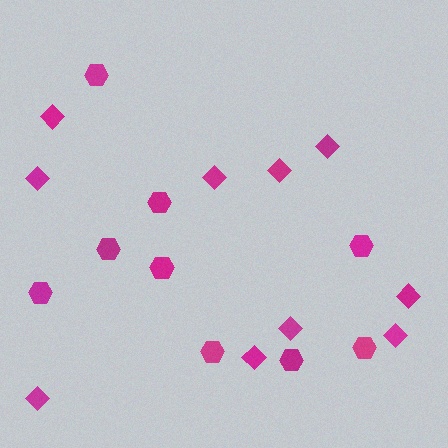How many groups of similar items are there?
There are 2 groups: one group of hexagons (9) and one group of diamonds (10).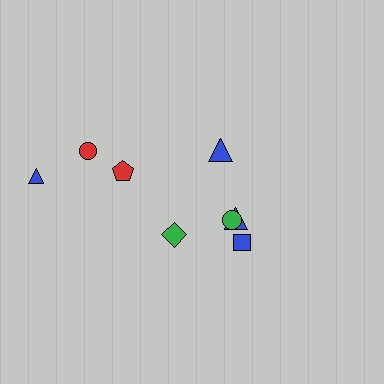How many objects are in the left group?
There are 3 objects.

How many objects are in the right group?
There are 5 objects.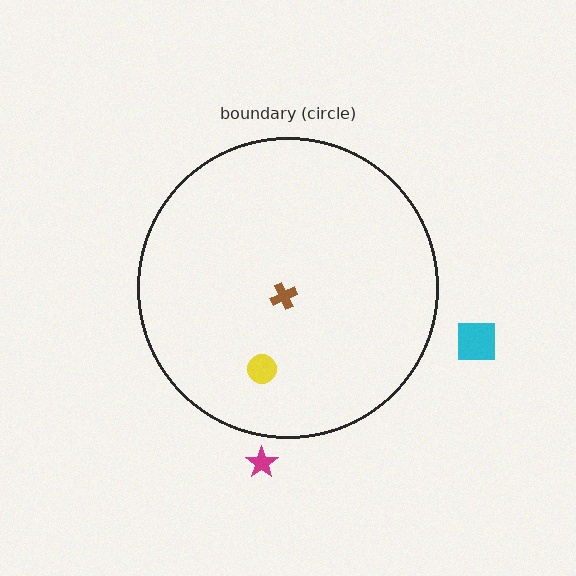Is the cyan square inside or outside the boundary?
Outside.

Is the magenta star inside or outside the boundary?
Outside.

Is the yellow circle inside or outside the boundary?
Inside.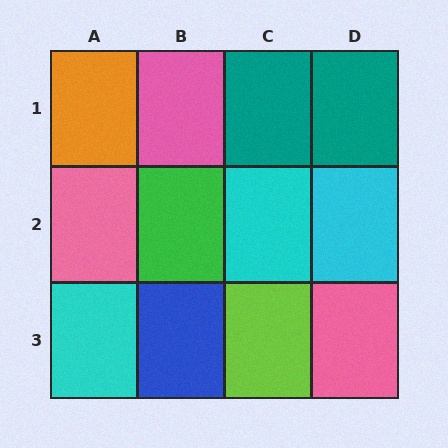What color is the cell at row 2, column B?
Green.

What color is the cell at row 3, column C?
Lime.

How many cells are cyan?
3 cells are cyan.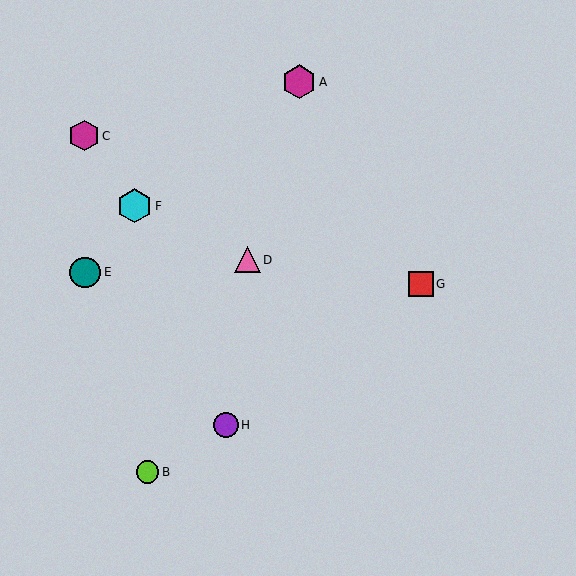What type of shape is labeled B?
Shape B is a lime circle.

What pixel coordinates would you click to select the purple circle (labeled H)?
Click at (226, 425) to select the purple circle H.